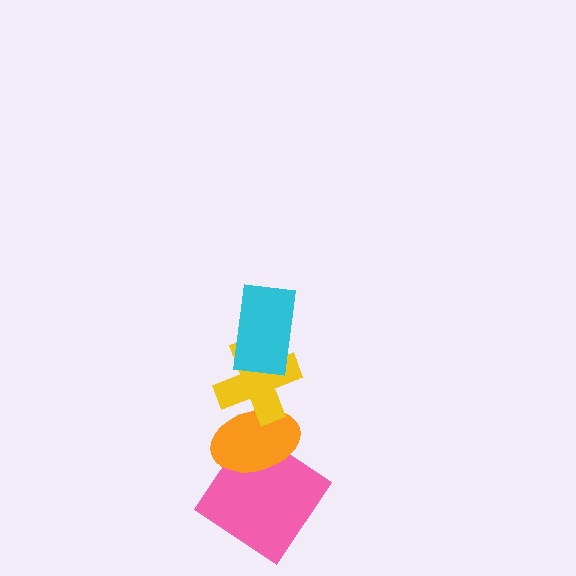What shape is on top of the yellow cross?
The cyan rectangle is on top of the yellow cross.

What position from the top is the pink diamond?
The pink diamond is 4th from the top.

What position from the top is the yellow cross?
The yellow cross is 2nd from the top.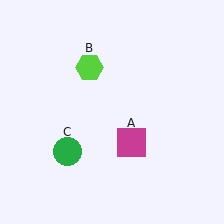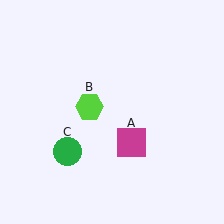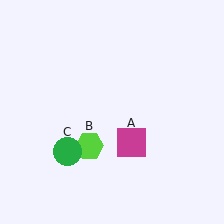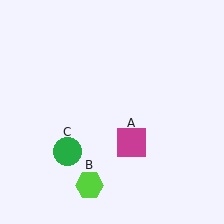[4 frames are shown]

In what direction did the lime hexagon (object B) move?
The lime hexagon (object B) moved down.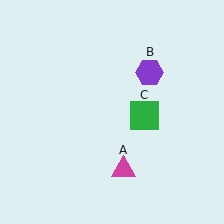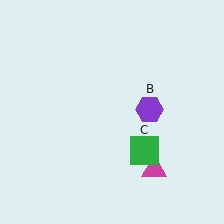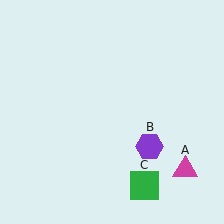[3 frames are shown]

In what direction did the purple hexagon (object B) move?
The purple hexagon (object B) moved down.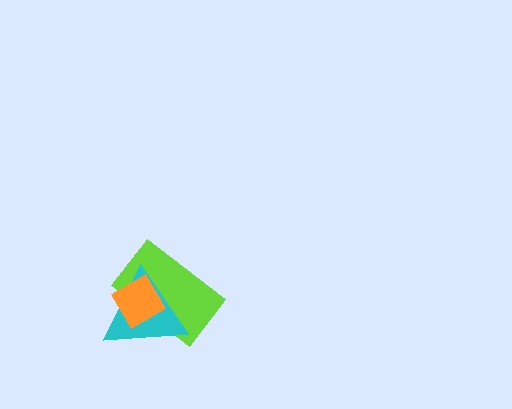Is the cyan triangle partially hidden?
Yes, it is partially covered by another shape.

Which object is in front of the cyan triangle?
The orange diamond is in front of the cyan triangle.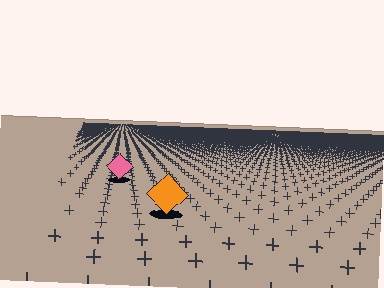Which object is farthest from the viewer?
The pink diamond is farthest from the viewer. It appears smaller and the ground texture around it is denser.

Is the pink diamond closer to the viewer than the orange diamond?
No. The orange diamond is closer — you can tell from the texture gradient: the ground texture is coarser near it.